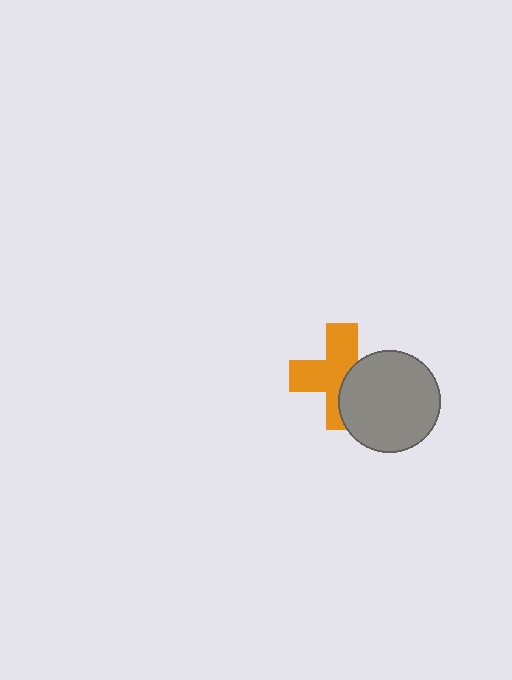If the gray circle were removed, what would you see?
You would see the complete orange cross.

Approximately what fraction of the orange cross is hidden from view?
Roughly 39% of the orange cross is hidden behind the gray circle.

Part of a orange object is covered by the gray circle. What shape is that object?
It is a cross.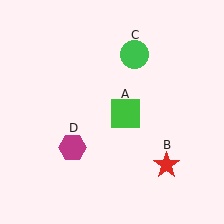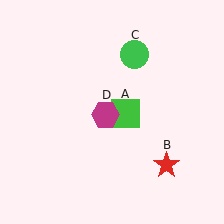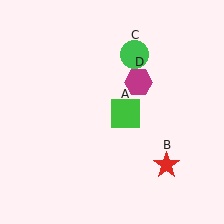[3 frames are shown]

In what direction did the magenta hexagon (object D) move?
The magenta hexagon (object D) moved up and to the right.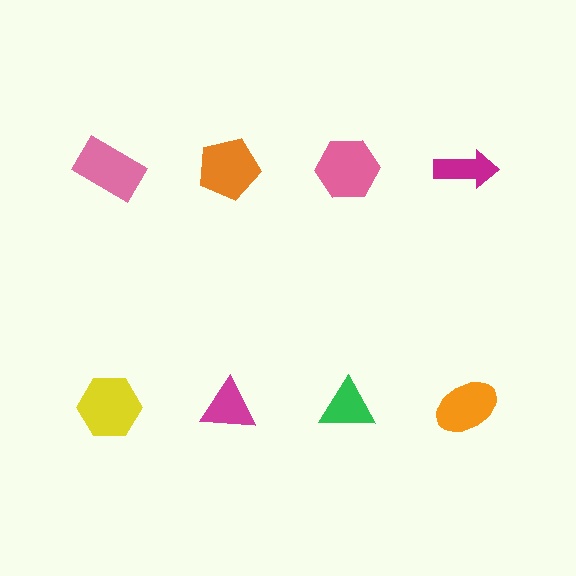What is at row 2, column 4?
An orange ellipse.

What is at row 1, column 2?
An orange pentagon.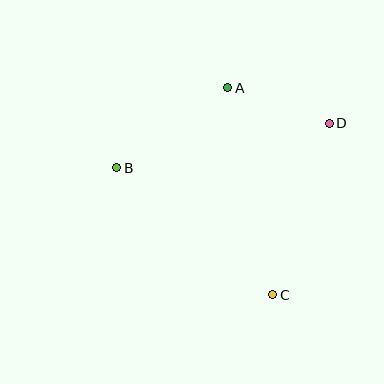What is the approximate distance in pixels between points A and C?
The distance between A and C is approximately 212 pixels.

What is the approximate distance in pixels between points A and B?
The distance between A and B is approximately 137 pixels.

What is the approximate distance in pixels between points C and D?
The distance between C and D is approximately 181 pixels.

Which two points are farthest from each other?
Points B and D are farthest from each other.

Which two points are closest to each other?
Points A and D are closest to each other.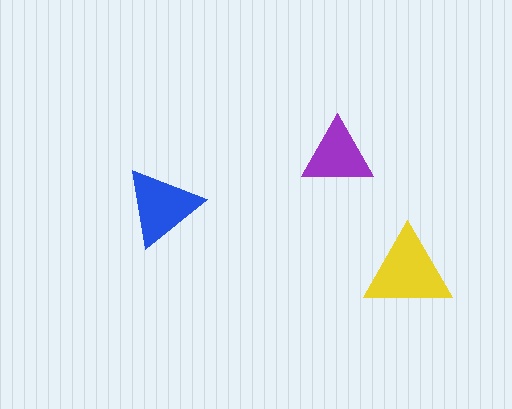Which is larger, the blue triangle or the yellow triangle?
The yellow one.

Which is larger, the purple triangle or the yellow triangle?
The yellow one.